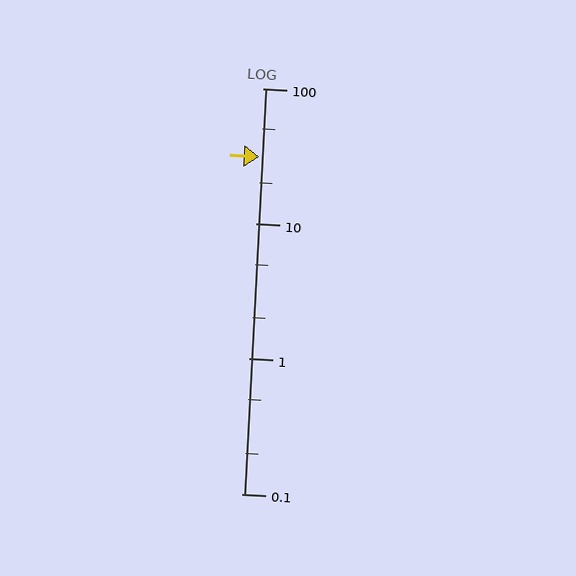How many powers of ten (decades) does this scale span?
The scale spans 3 decades, from 0.1 to 100.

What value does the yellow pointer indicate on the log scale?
The pointer indicates approximately 31.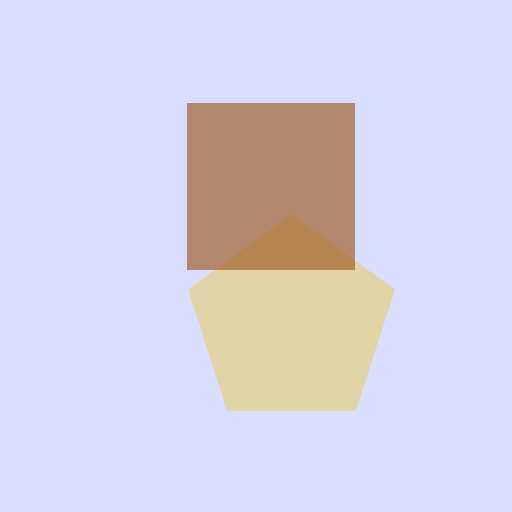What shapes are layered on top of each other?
The layered shapes are: a yellow pentagon, a brown square.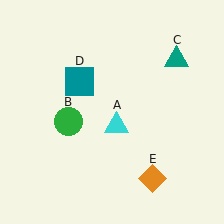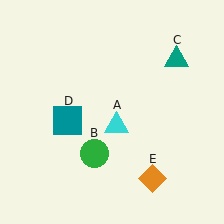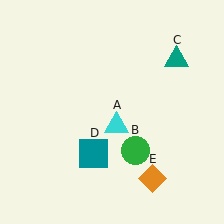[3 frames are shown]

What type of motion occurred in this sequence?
The green circle (object B), teal square (object D) rotated counterclockwise around the center of the scene.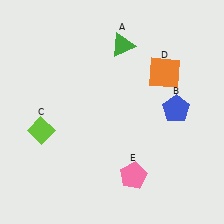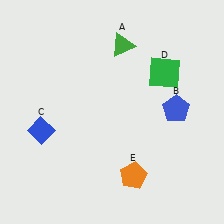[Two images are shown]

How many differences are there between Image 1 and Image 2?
There are 3 differences between the two images.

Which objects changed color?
C changed from lime to blue. D changed from orange to green. E changed from pink to orange.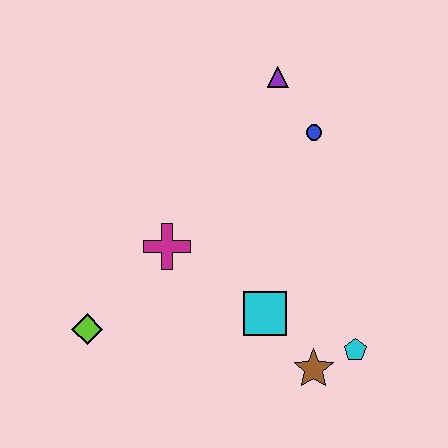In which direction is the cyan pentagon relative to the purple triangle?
The cyan pentagon is below the purple triangle.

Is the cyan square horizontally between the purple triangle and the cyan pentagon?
No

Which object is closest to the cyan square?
The brown star is closest to the cyan square.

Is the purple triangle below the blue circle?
No